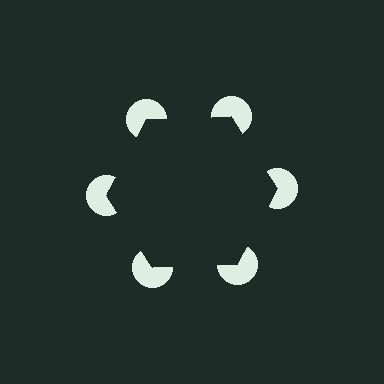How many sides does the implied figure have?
6 sides.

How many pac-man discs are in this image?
There are 6 — one at each vertex of the illusory hexagon.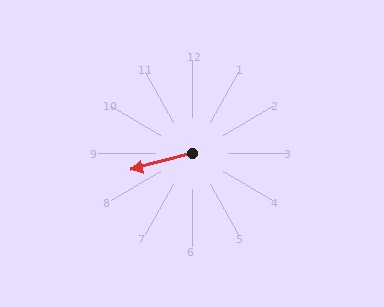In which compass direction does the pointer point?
West.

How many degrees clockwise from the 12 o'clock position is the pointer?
Approximately 255 degrees.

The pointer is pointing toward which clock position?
Roughly 8 o'clock.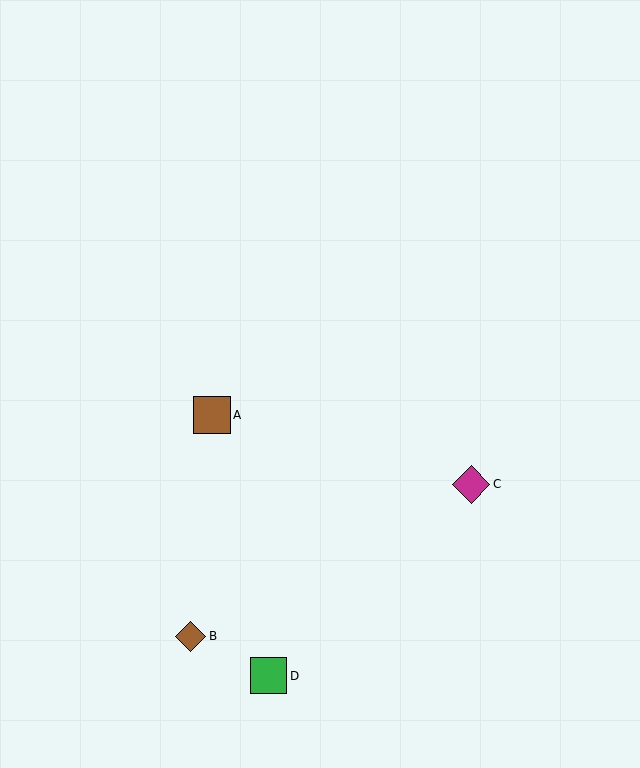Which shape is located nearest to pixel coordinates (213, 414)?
The brown square (labeled A) at (212, 415) is nearest to that location.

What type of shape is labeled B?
Shape B is a brown diamond.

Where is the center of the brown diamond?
The center of the brown diamond is at (191, 636).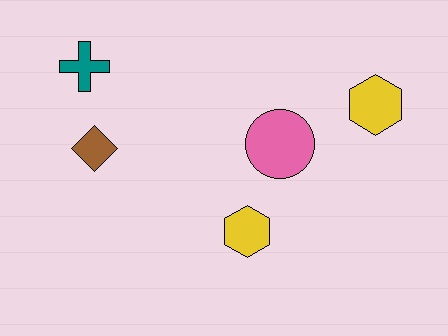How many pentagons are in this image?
There are no pentagons.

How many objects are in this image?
There are 5 objects.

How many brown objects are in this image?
There is 1 brown object.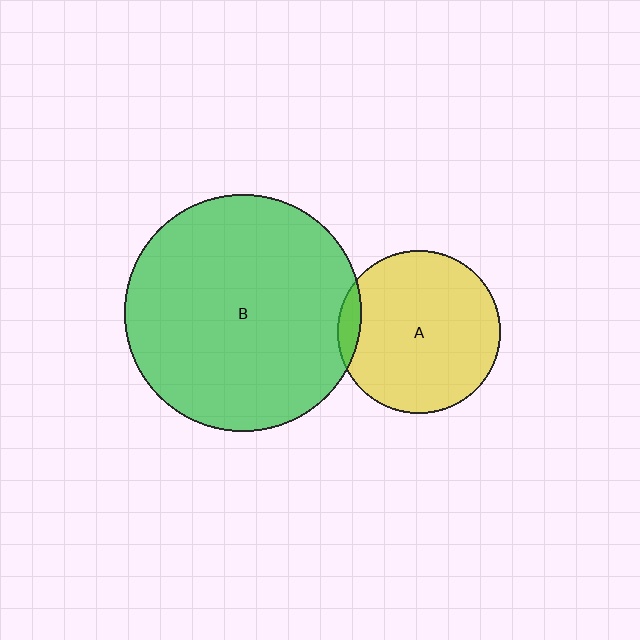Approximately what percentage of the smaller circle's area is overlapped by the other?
Approximately 5%.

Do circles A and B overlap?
Yes.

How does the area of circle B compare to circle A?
Approximately 2.1 times.